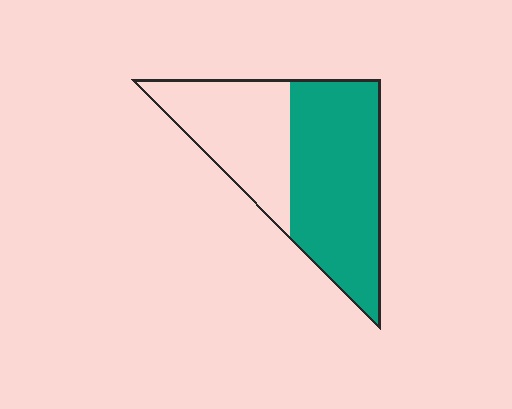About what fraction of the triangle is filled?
About three fifths (3/5).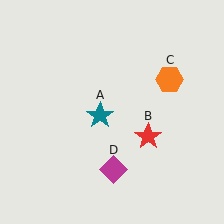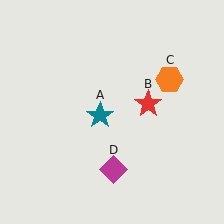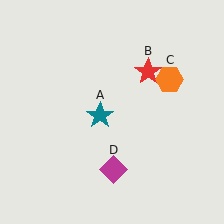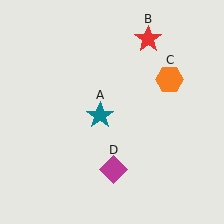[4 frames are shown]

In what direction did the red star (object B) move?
The red star (object B) moved up.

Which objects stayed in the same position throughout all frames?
Teal star (object A) and orange hexagon (object C) and magenta diamond (object D) remained stationary.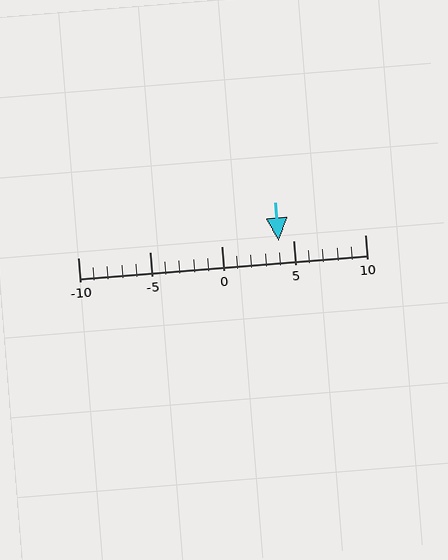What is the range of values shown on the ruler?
The ruler shows values from -10 to 10.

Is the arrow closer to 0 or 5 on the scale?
The arrow is closer to 5.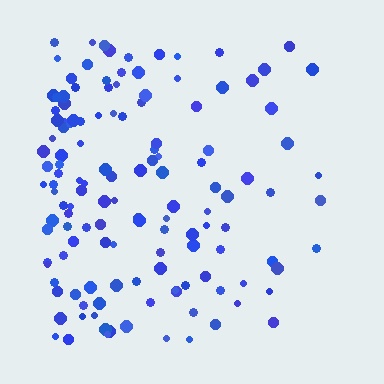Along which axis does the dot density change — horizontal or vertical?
Horizontal.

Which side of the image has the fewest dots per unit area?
The right.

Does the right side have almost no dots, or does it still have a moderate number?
Still a moderate number, just noticeably fewer than the left.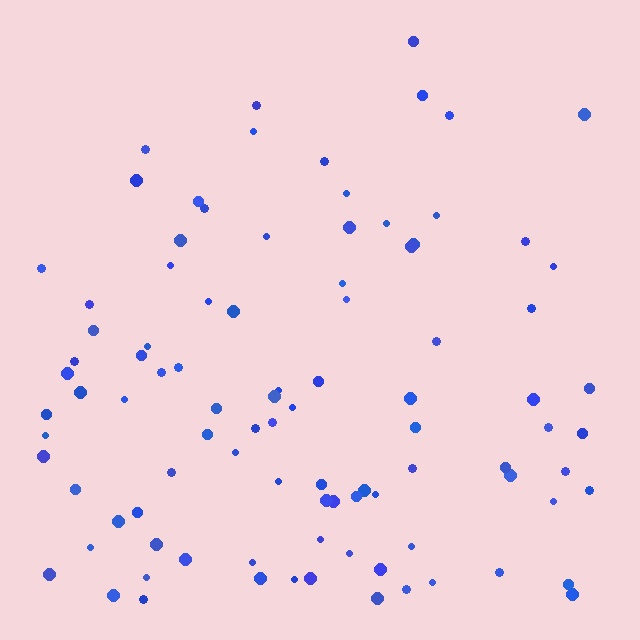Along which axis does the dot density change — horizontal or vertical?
Vertical.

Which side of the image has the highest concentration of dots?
The bottom.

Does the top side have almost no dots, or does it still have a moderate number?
Still a moderate number, just noticeably fewer than the bottom.